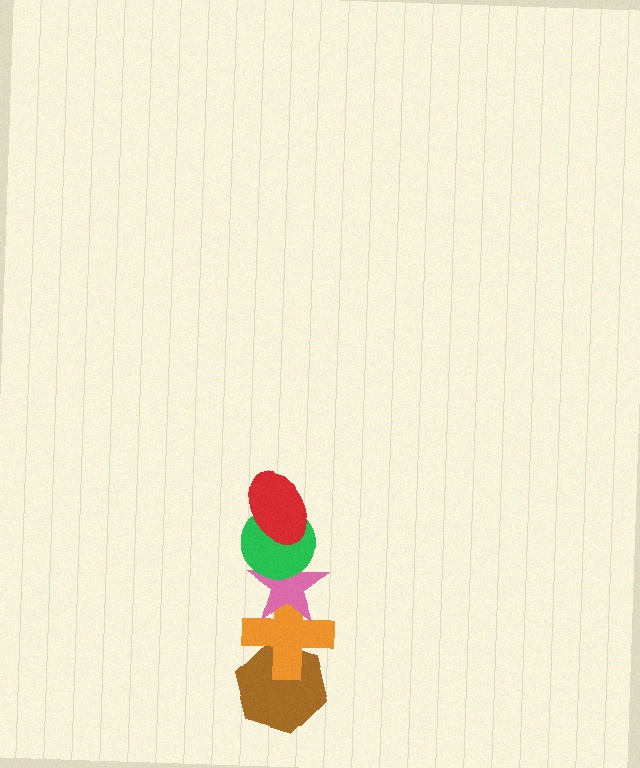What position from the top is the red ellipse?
The red ellipse is 1st from the top.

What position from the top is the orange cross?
The orange cross is 4th from the top.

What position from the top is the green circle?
The green circle is 2nd from the top.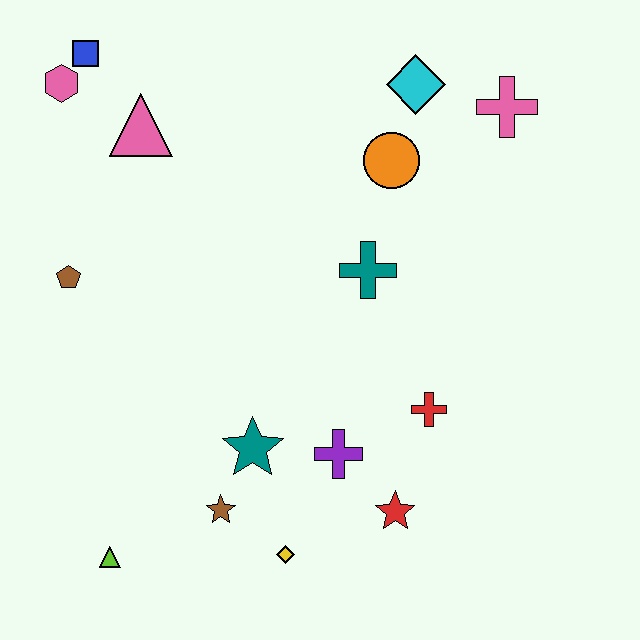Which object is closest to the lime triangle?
The brown star is closest to the lime triangle.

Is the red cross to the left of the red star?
No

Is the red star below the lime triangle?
No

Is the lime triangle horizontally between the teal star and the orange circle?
No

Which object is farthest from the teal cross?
The lime triangle is farthest from the teal cross.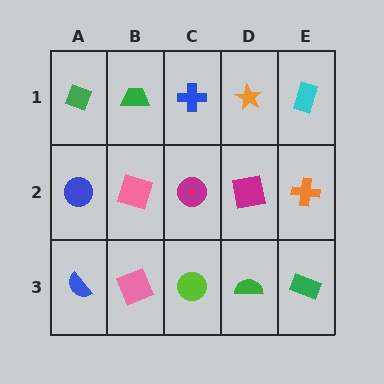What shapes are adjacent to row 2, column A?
A green diamond (row 1, column A), a blue semicircle (row 3, column A), a pink square (row 2, column B).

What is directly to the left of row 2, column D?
A magenta circle.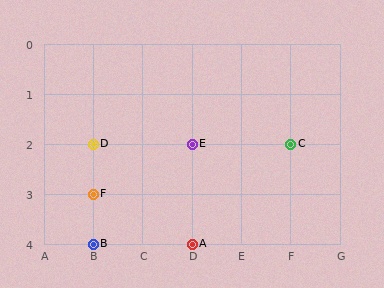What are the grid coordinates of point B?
Point B is at grid coordinates (B, 4).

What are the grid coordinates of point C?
Point C is at grid coordinates (F, 2).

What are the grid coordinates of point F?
Point F is at grid coordinates (B, 3).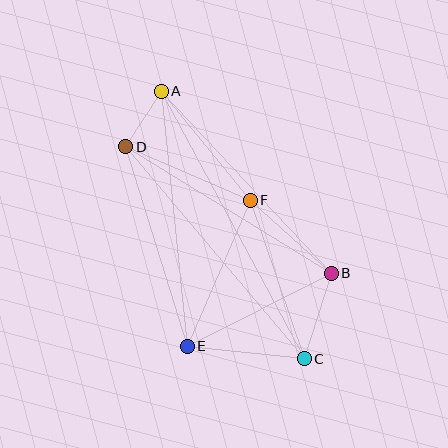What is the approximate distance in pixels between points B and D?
The distance between B and D is approximately 241 pixels.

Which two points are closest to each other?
Points A and D are closest to each other.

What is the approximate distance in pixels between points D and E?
The distance between D and E is approximately 209 pixels.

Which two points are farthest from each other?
Points A and C are farthest from each other.